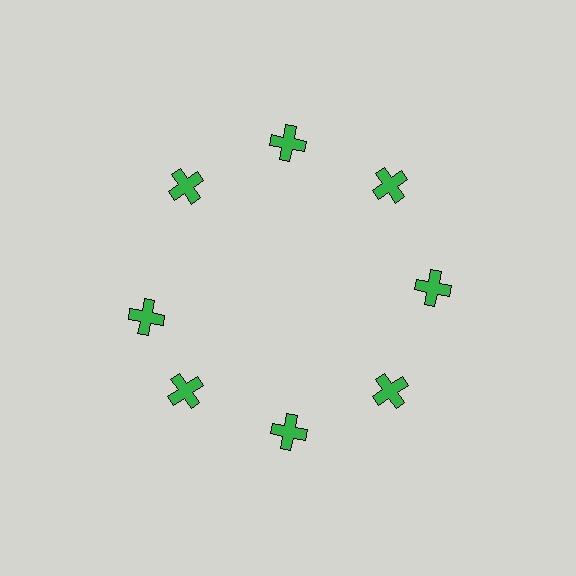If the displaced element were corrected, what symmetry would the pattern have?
It would have 8-fold rotational symmetry — the pattern would map onto itself every 45 degrees.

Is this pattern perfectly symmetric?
No. The 8 green crosses are arranged in a ring, but one element near the 9 o'clock position is rotated out of alignment along the ring, breaking the 8-fold rotational symmetry.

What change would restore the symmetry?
The symmetry would be restored by rotating it back into even spacing with its neighbors so that all 8 crosses sit at equal angles and equal distance from the center.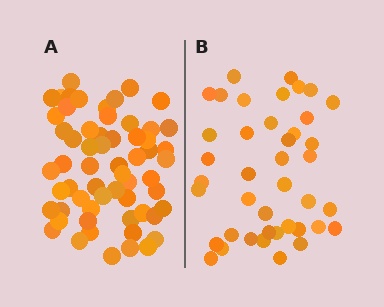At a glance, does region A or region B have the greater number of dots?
Region A (the left region) has more dots.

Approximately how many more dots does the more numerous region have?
Region A has approximately 20 more dots than region B.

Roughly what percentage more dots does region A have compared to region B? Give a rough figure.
About 45% more.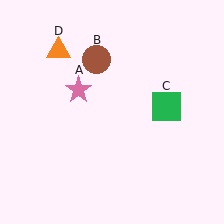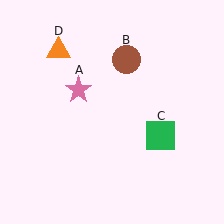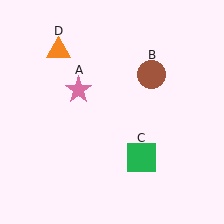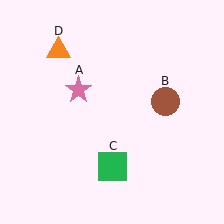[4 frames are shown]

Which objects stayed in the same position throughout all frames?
Pink star (object A) and orange triangle (object D) remained stationary.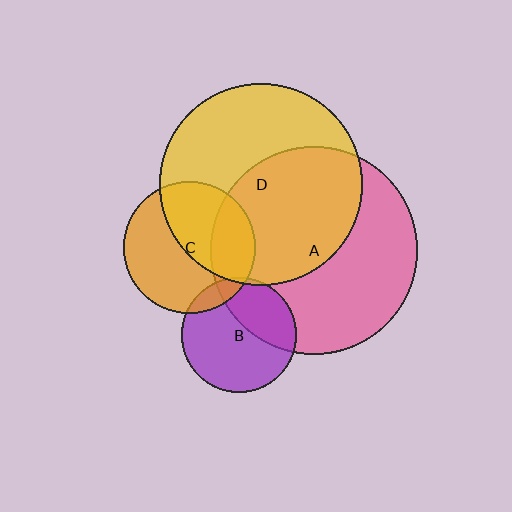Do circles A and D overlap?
Yes.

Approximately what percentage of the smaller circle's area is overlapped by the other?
Approximately 50%.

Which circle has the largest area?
Circle A (pink).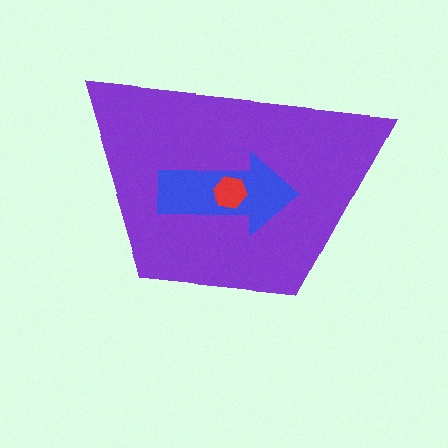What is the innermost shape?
The red hexagon.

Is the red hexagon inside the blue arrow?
Yes.